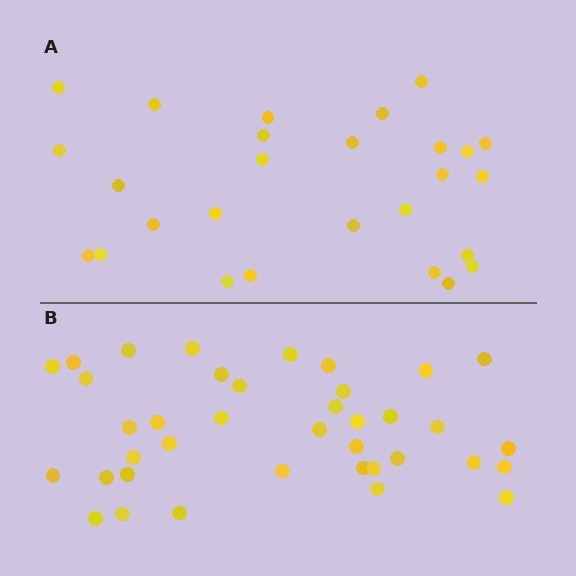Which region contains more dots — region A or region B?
Region B (the bottom region) has more dots.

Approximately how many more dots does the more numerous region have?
Region B has roughly 12 or so more dots than region A.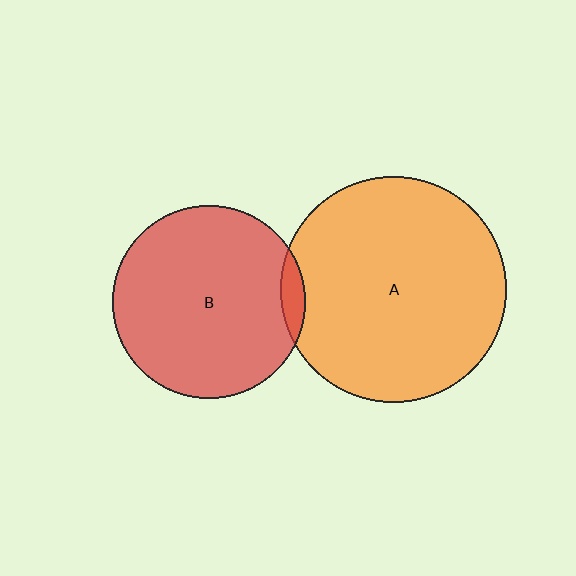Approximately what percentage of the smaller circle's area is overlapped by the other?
Approximately 5%.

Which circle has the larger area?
Circle A (orange).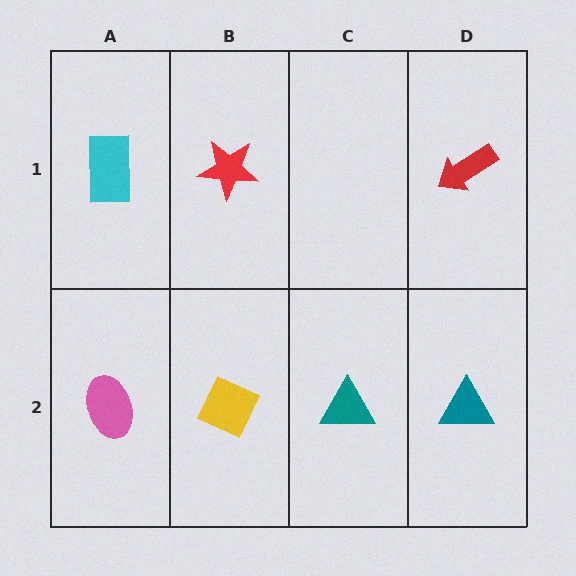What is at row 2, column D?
A teal triangle.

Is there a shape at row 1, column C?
No, that cell is empty.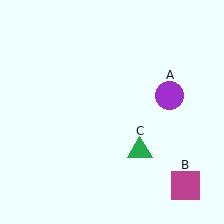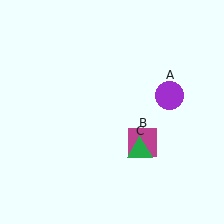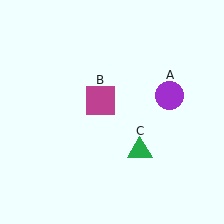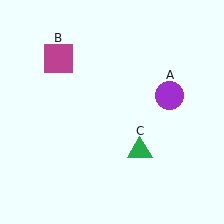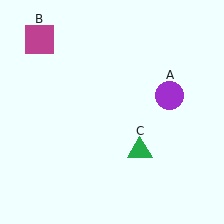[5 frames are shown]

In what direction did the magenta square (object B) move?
The magenta square (object B) moved up and to the left.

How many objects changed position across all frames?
1 object changed position: magenta square (object B).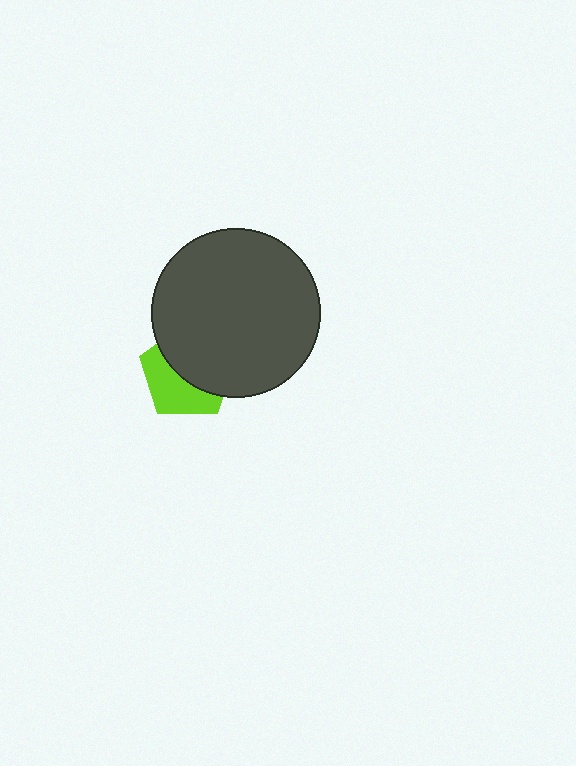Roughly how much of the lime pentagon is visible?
A small part of it is visible (roughly 44%).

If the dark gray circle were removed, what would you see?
You would see the complete lime pentagon.